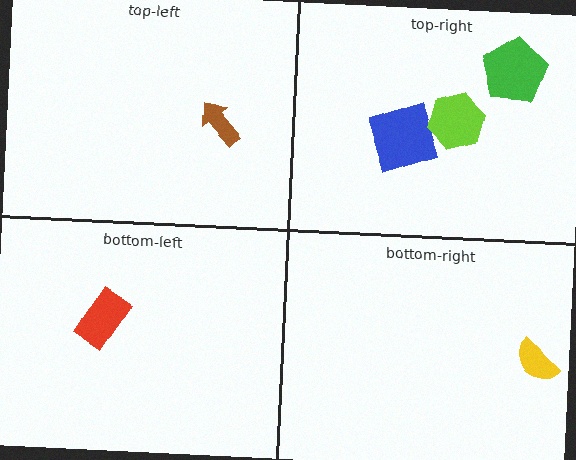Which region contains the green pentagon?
The top-right region.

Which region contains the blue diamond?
The top-right region.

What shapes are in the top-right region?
The blue diamond, the green pentagon, the lime hexagon.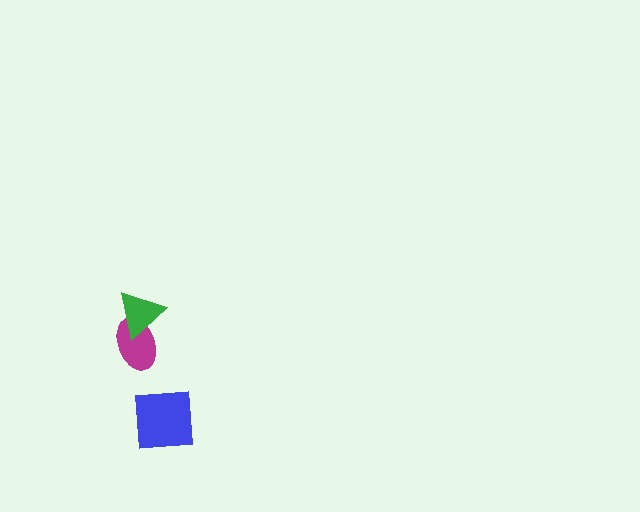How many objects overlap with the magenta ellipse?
1 object overlaps with the magenta ellipse.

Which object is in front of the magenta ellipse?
The green triangle is in front of the magenta ellipse.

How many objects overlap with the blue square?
0 objects overlap with the blue square.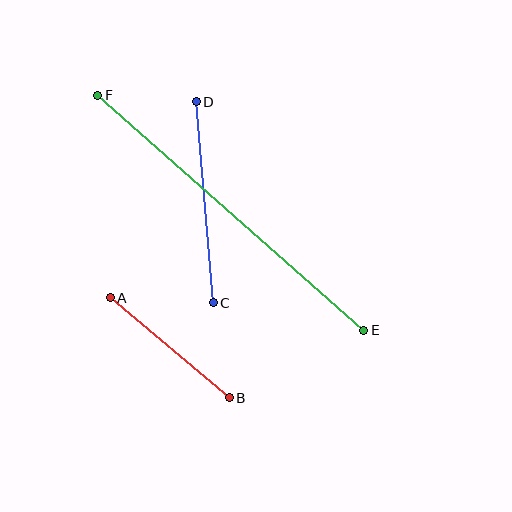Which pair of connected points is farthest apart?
Points E and F are farthest apart.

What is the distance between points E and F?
The distance is approximately 355 pixels.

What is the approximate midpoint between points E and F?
The midpoint is at approximately (231, 213) pixels.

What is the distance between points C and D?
The distance is approximately 202 pixels.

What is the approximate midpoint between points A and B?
The midpoint is at approximately (170, 348) pixels.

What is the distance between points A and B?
The distance is approximately 156 pixels.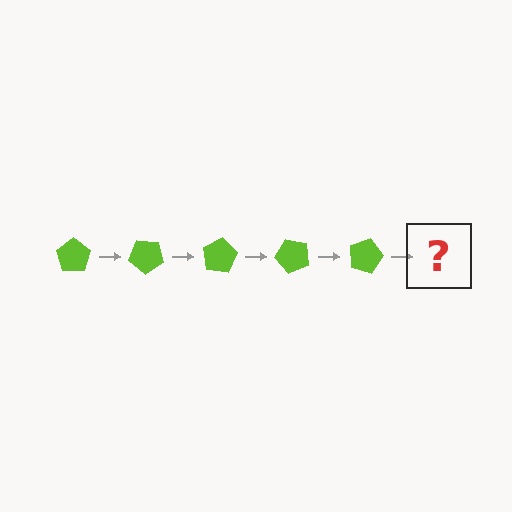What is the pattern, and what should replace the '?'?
The pattern is that the pentagon rotates 40 degrees each step. The '?' should be a lime pentagon rotated 200 degrees.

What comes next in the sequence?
The next element should be a lime pentagon rotated 200 degrees.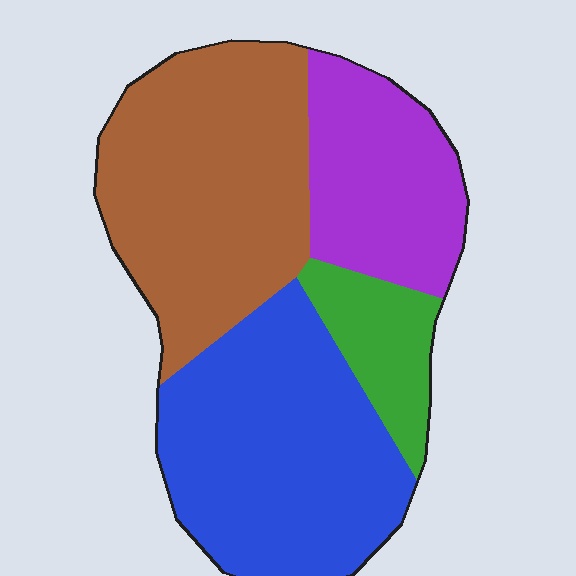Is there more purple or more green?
Purple.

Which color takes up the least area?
Green, at roughly 10%.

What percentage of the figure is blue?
Blue takes up between a quarter and a half of the figure.